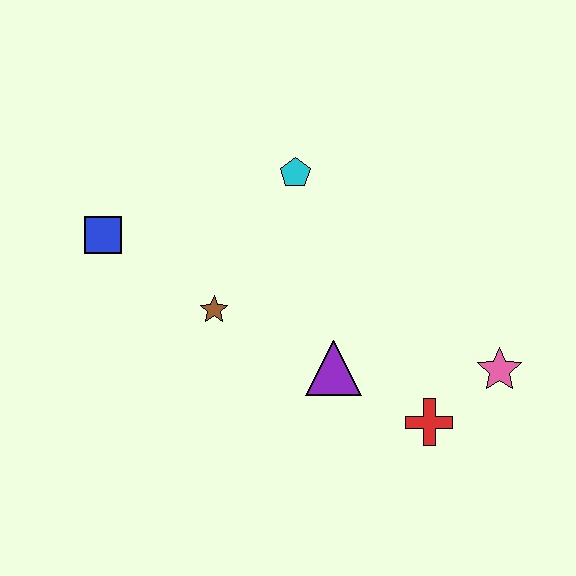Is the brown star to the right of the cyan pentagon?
No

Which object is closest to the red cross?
The pink star is closest to the red cross.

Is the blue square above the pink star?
Yes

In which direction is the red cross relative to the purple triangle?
The red cross is to the right of the purple triangle.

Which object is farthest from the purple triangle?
The blue square is farthest from the purple triangle.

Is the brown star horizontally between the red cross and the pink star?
No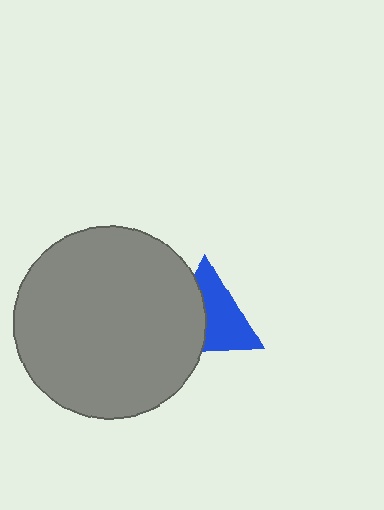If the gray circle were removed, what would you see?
You would see the complete blue triangle.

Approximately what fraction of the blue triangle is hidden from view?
Roughly 43% of the blue triangle is hidden behind the gray circle.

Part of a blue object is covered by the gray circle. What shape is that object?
It is a triangle.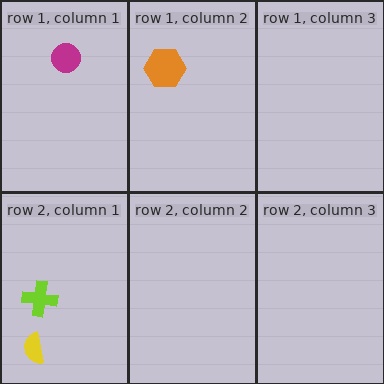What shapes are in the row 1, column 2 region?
The orange hexagon.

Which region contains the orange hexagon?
The row 1, column 2 region.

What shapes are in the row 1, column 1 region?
The magenta circle.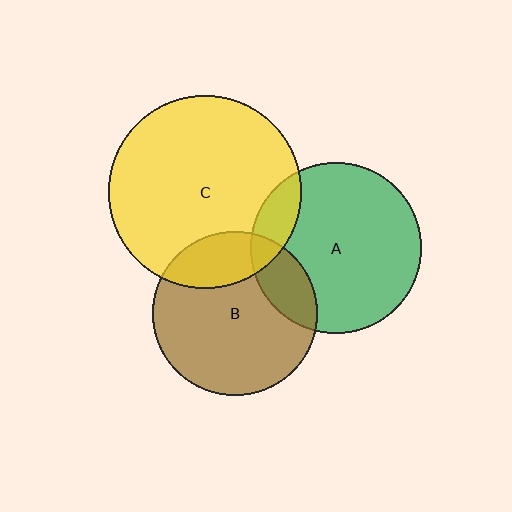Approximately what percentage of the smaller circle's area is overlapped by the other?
Approximately 15%.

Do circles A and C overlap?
Yes.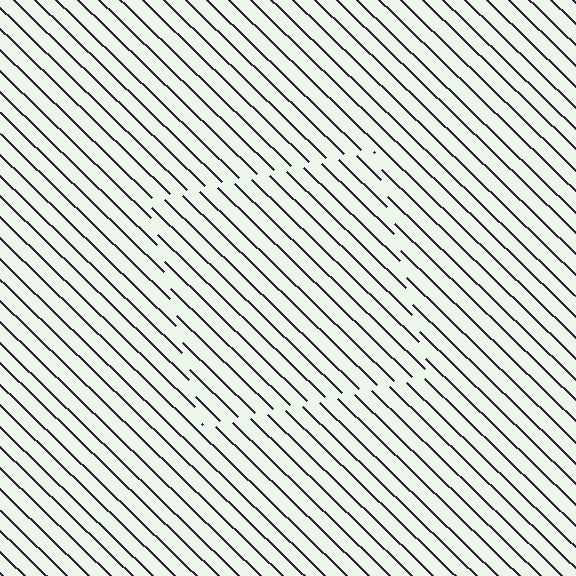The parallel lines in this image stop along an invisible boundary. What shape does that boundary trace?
An illusory square. The interior of the shape contains the same grating, shifted by half a period — the contour is defined by the phase discontinuity where line-ends from the inner and outer gratings abut.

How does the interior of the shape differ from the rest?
The interior of the shape contains the same grating, shifted by half a period — the contour is defined by the phase discontinuity where line-ends from the inner and outer gratings abut.